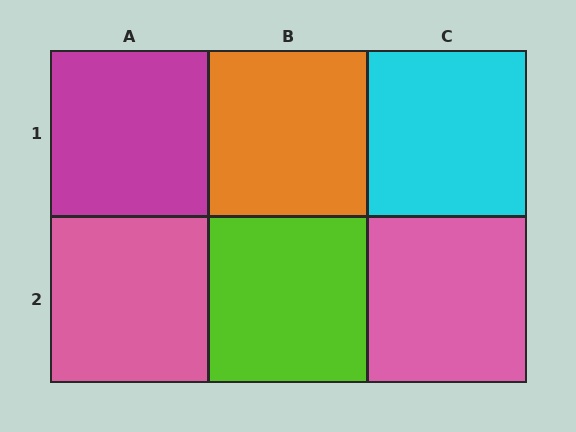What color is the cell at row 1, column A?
Magenta.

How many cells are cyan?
1 cell is cyan.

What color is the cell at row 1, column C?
Cyan.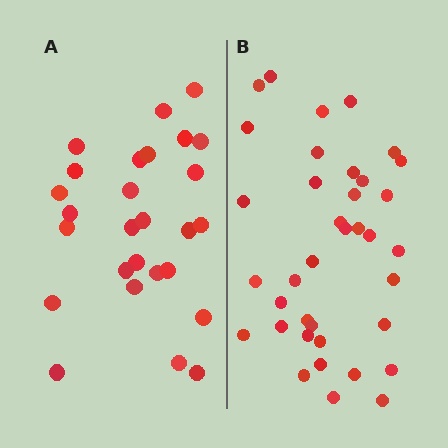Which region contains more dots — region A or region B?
Region B (the right region) has more dots.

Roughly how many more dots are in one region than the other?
Region B has roughly 10 or so more dots than region A.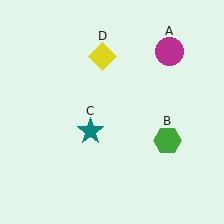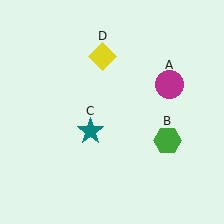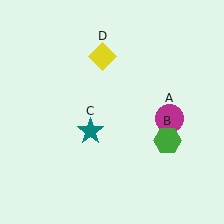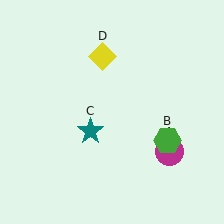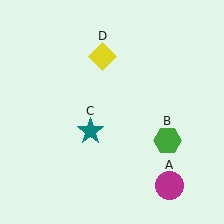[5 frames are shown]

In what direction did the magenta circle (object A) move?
The magenta circle (object A) moved down.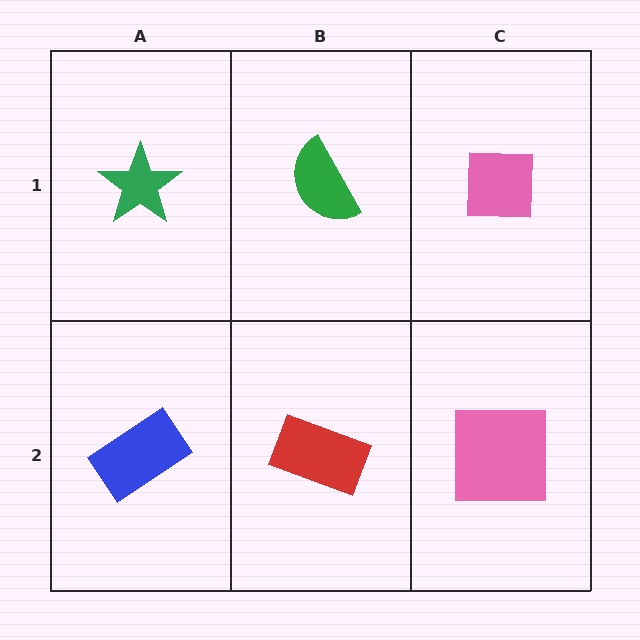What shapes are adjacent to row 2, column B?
A green semicircle (row 1, column B), a blue rectangle (row 2, column A), a pink square (row 2, column C).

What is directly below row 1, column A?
A blue rectangle.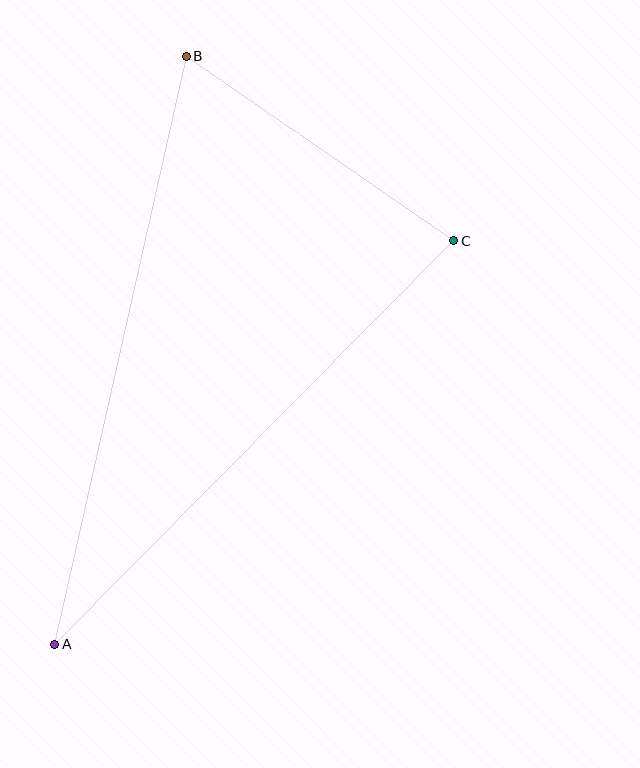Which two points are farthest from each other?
Points A and B are farthest from each other.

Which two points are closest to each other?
Points B and C are closest to each other.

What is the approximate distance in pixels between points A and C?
The distance between A and C is approximately 568 pixels.